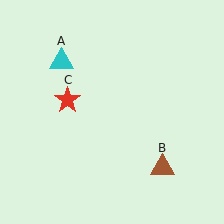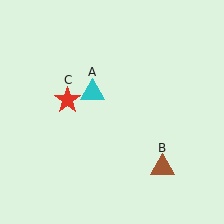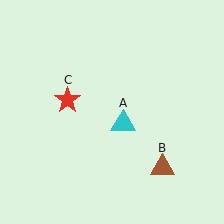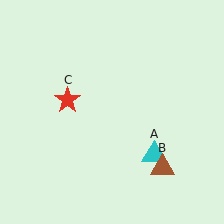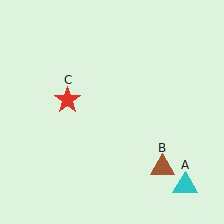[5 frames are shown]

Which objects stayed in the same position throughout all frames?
Brown triangle (object B) and red star (object C) remained stationary.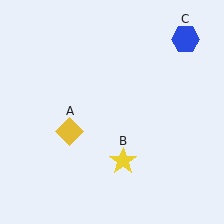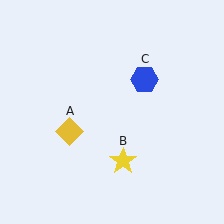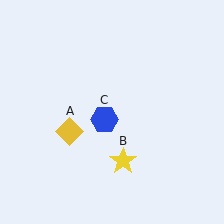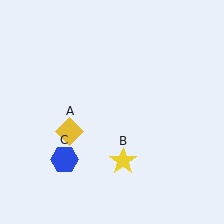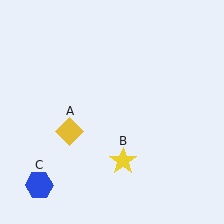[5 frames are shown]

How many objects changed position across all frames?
1 object changed position: blue hexagon (object C).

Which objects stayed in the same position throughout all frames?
Yellow diamond (object A) and yellow star (object B) remained stationary.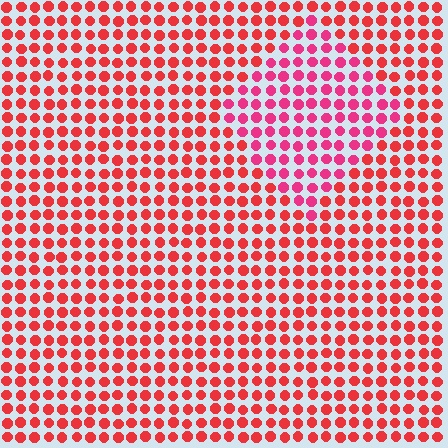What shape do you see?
I see a diamond.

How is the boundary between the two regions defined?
The boundary is defined purely by a slight shift in hue (about 26 degrees). Spacing, size, and orientation are identical on both sides.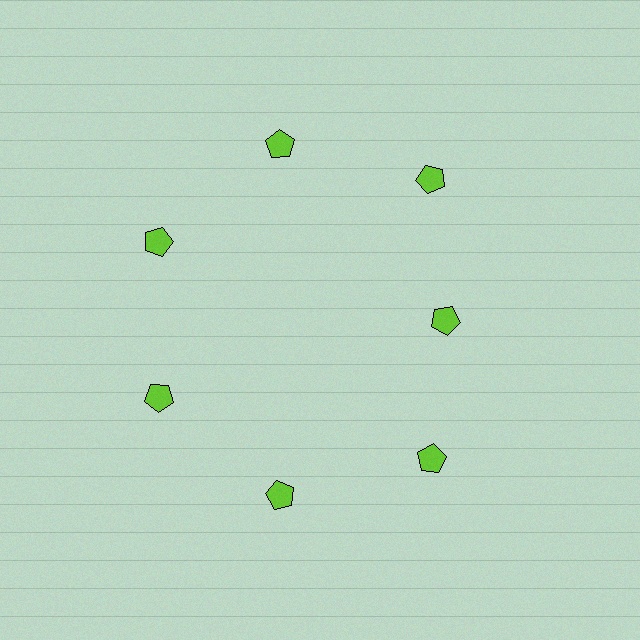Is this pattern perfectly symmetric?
No. The 7 lime pentagons are arranged in a ring, but one element near the 3 o'clock position is pulled inward toward the center, breaking the 7-fold rotational symmetry.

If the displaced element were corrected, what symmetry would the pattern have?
It would have 7-fold rotational symmetry — the pattern would map onto itself every 51 degrees.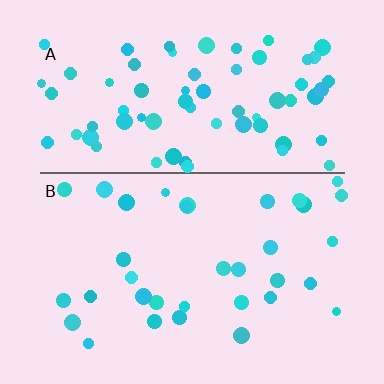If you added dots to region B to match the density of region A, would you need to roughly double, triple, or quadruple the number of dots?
Approximately double.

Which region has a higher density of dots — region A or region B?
A (the top).